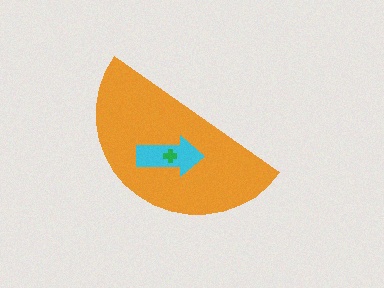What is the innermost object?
The green cross.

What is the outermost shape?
The orange semicircle.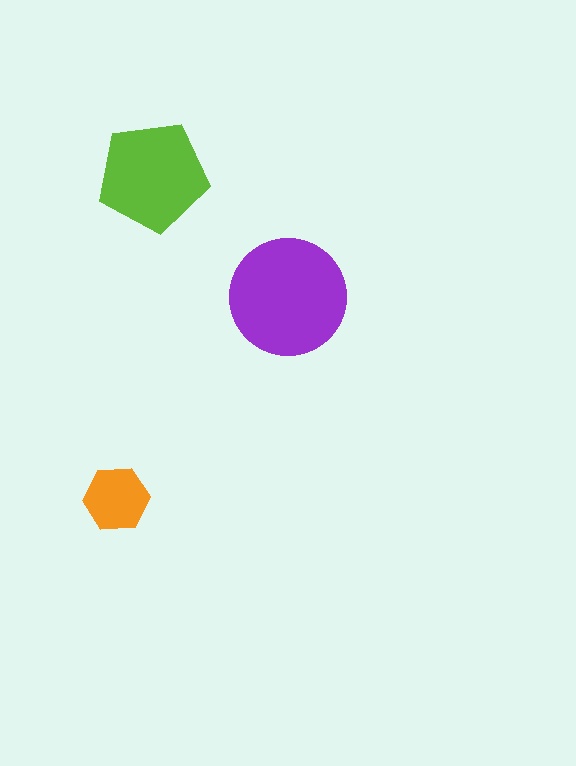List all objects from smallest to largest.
The orange hexagon, the lime pentagon, the purple circle.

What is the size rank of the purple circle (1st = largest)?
1st.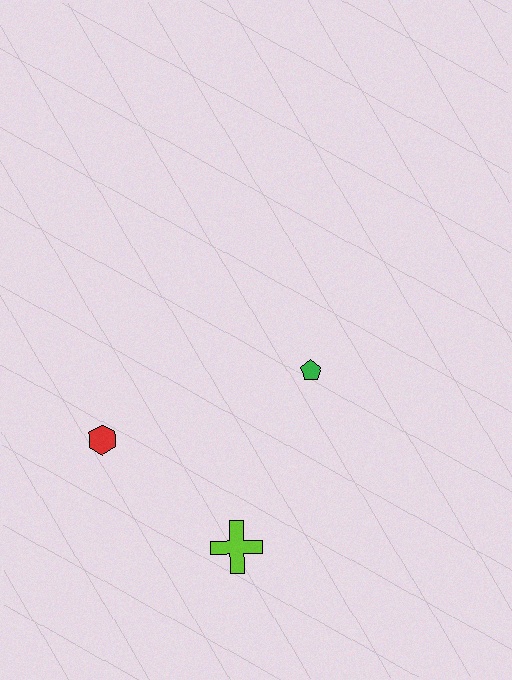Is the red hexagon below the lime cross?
No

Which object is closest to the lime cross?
The red hexagon is closest to the lime cross.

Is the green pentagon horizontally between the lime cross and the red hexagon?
No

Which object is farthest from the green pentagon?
The red hexagon is farthest from the green pentagon.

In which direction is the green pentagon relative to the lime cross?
The green pentagon is above the lime cross.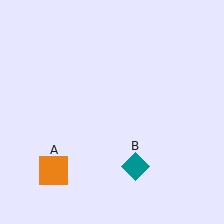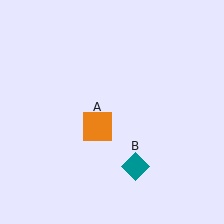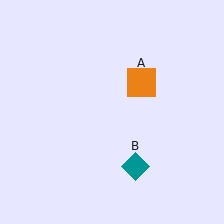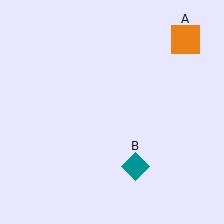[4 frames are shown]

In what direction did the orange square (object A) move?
The orange square (object A) moved up and to the right.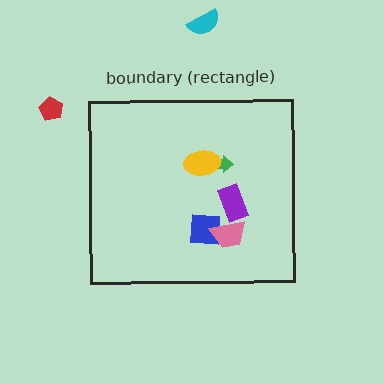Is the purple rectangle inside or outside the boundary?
Inside.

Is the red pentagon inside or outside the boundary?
Outside.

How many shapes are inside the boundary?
5 inside, 2 outside.